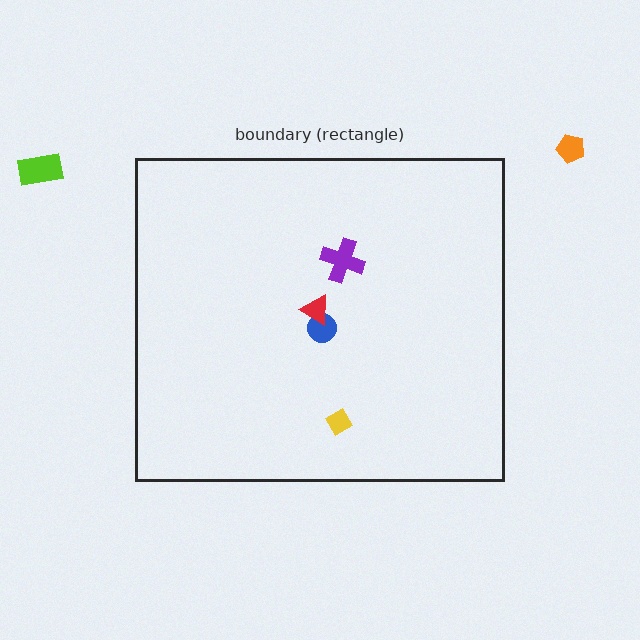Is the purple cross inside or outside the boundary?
Inside.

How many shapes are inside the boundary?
4 inside, 2 outside.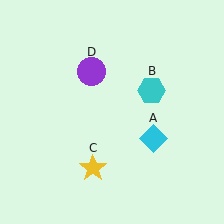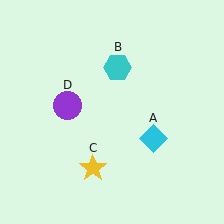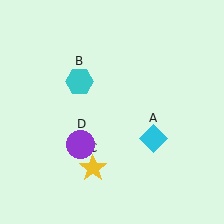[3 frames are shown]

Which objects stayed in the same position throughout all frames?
Cyan diamond (object A) and yellow star (object C) remained stationary.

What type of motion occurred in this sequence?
The cyan hexagon (object B), purple circle (object D) rotated counterclockwise around the center of the scene.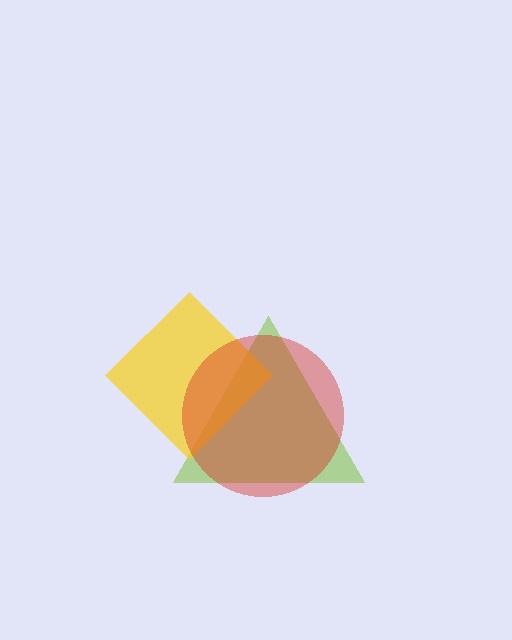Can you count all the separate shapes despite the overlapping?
Yes, there are 3 separate shapes.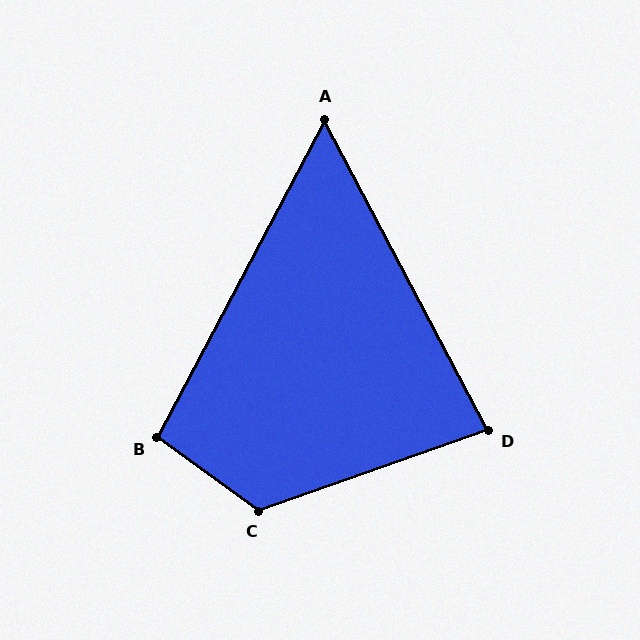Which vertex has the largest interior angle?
C, at approximately 124 degrees.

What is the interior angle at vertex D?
Approximately 82 degrees (acute).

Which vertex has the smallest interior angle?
A, at approximately 56 degrees.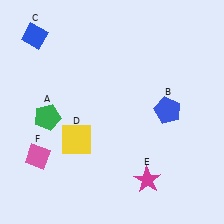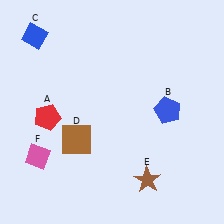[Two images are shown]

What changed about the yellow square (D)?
In Image 1, D is yellow. In Image 2, it changed to brown.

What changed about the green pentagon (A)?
In Image 1, A is green. In Image 2, it changed to red.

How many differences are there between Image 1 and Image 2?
There are 3 differences between the two images.